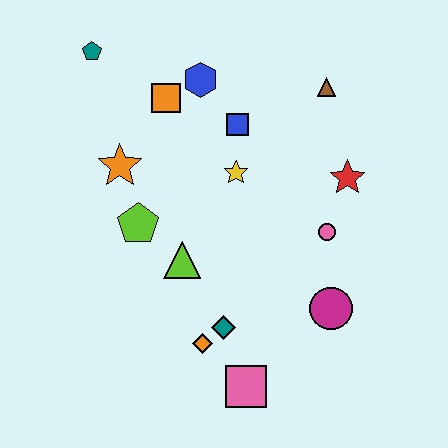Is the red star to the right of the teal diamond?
Yes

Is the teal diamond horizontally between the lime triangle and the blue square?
Yes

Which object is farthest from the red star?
The teal pentagon is farthest from the red star.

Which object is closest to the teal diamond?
The orange diamond is closest to the teal diamond.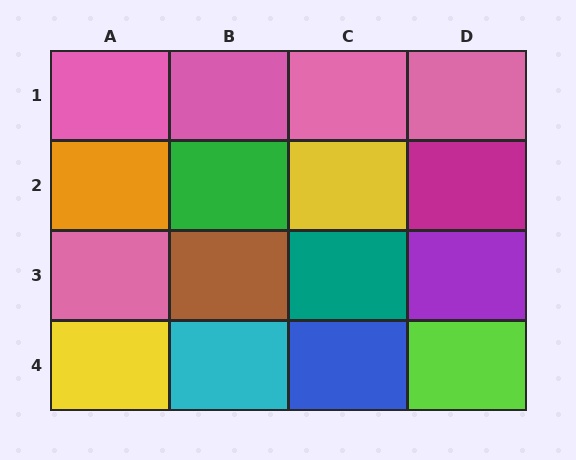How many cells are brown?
1 cell is brown.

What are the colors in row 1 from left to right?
Pink, pink, pink, pink.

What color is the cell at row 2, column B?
Green.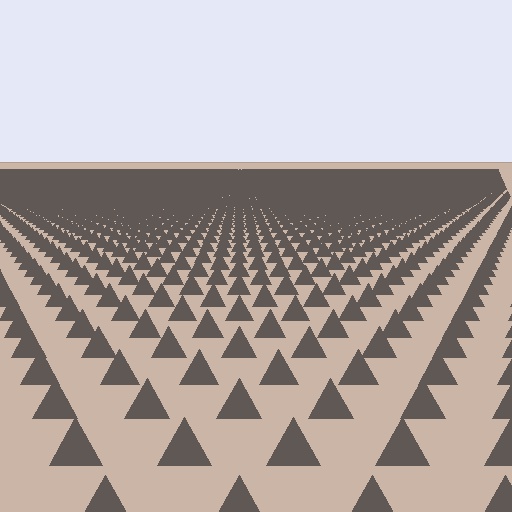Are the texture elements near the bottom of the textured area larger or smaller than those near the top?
Larger. Near the bottom, elements are closer to the viewer and appear at a bigger on-screen size.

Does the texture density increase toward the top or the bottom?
Density increases toward the top.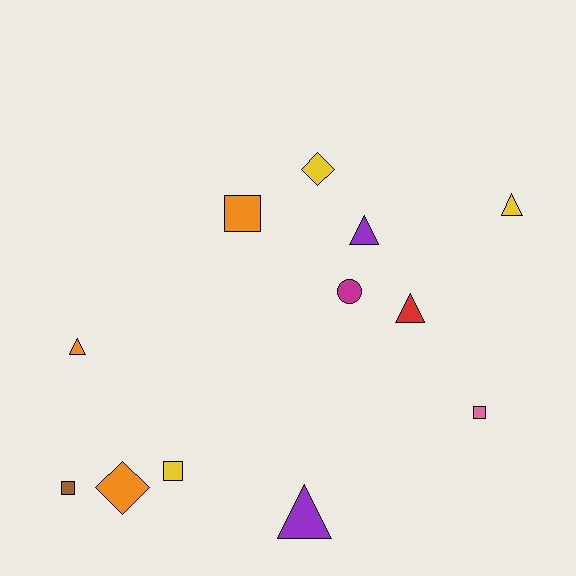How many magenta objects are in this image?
There is 1 magenta object.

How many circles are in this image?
There is 1 circle.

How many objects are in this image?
There are 12 objects.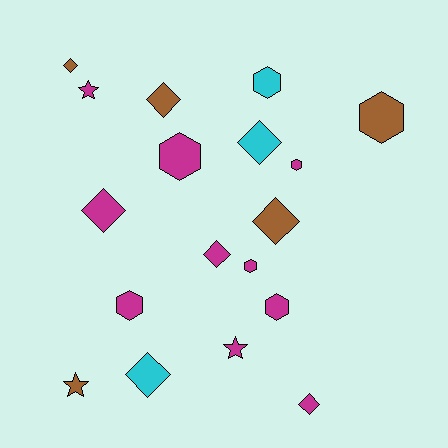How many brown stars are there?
There is 1 brown star.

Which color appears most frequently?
Magenta, with 10 objects.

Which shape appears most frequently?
Diamond, with 8 objects.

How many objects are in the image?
There are 18 objects.